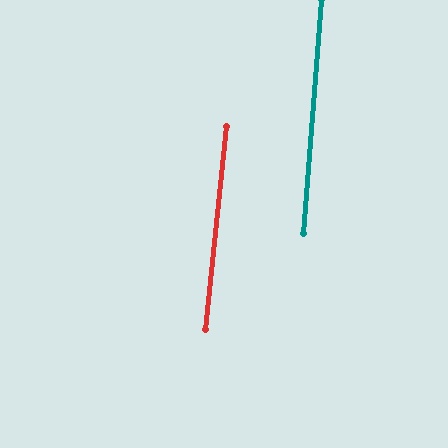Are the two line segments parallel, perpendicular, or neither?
Parallel — their directions differ by only 1.8°.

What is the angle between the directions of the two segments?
Approximately 2 degrees.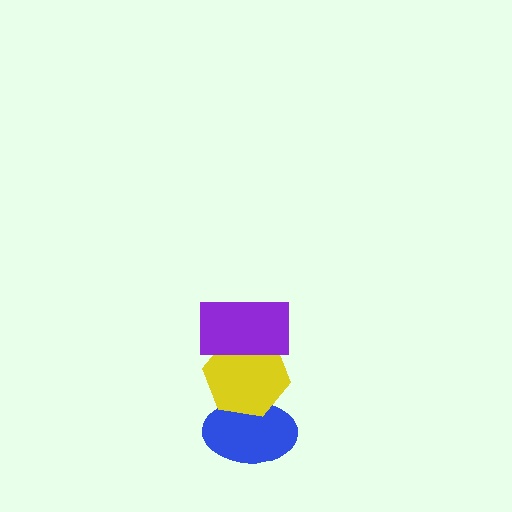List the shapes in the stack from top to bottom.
From top to bottom: the purple rectangle, the yellow hexagon, the blue ellipse.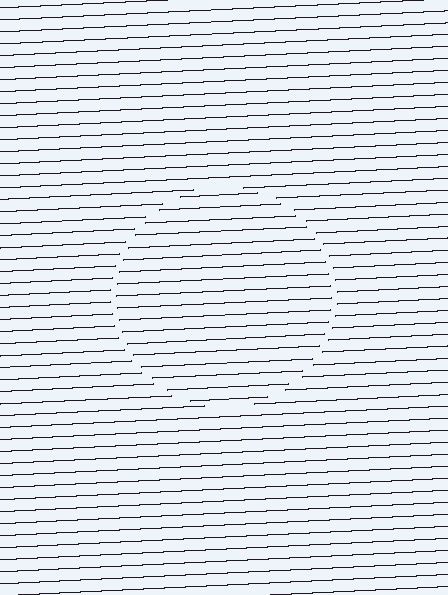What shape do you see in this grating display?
An illusory circle. The interior of the shape contains the same grating, shifted by half a period — the contour is defined by the phase discontinuity where line-ends from the inner and outer gratings abut.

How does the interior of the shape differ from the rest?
The interior of the shape contains the same grating, shifted by half a period — the contour is defined by the phase discontinuity where line-ends from the inner and outer gratings abut.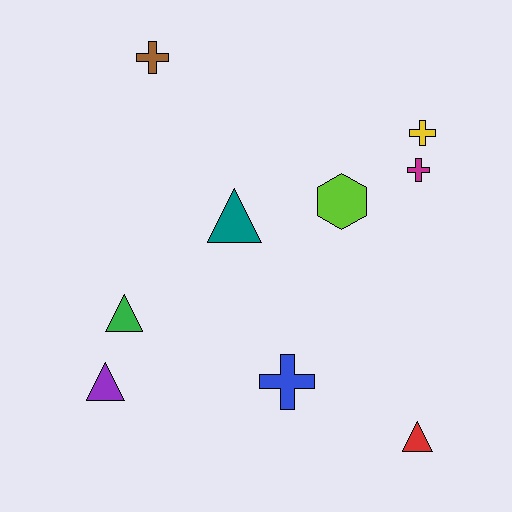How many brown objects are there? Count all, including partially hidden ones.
There is 1 brown object.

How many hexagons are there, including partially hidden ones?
There is 1 hexagon.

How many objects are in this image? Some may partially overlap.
There are 9 objects.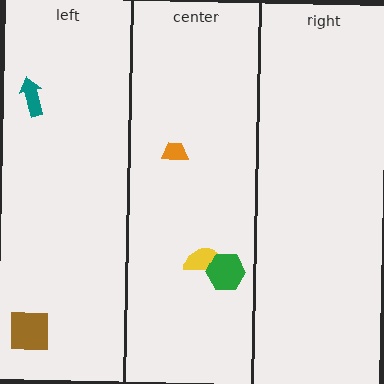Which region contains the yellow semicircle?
The center region.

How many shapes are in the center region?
3.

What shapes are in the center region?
The orange trapezoid, the yellow semicircle, the green hexagon.